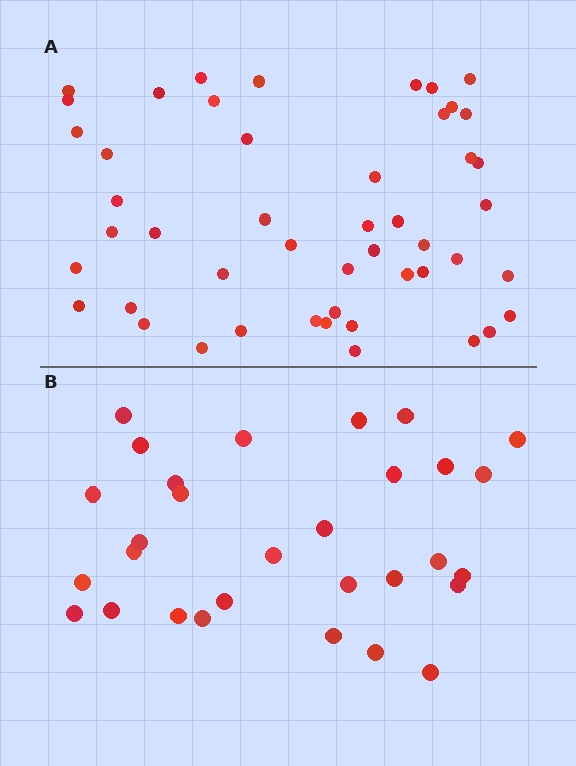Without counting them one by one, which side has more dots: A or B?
Region A (the top region) has more dots.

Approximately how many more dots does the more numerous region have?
Region A has approximately 20 more dots than region B.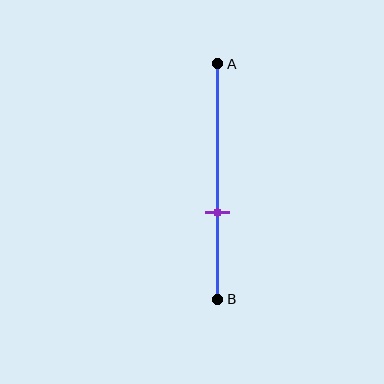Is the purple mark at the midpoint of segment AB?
No, the mark is at about 65% from A, not at the 50% midpoint.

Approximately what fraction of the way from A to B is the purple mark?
The purple mark is approximately 65% of the way from A to B.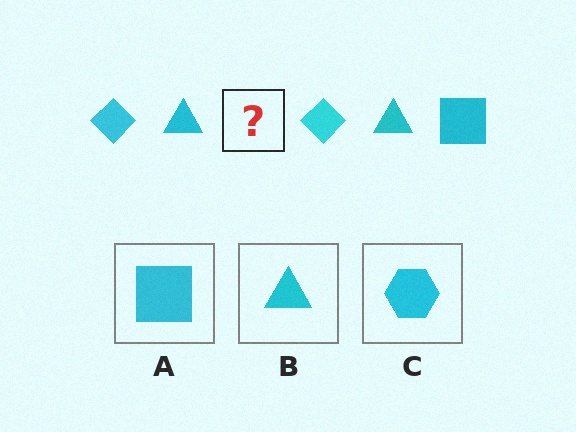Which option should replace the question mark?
Option A.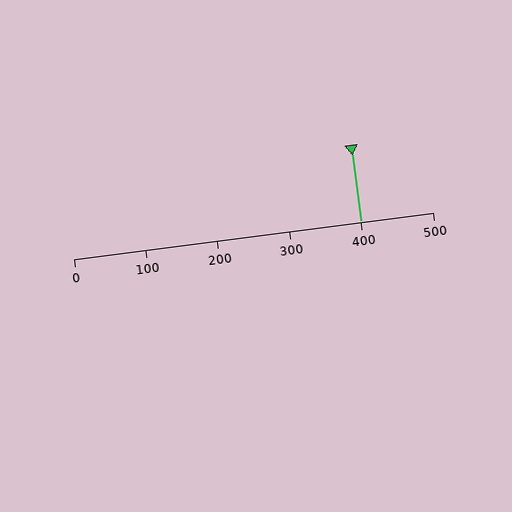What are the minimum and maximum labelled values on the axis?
The axis runs from 0 to 500.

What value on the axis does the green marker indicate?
The marker indicates approximately 400.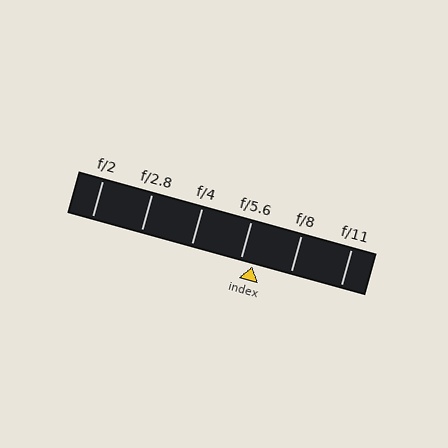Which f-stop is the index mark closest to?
The index mark is closest to f/5.6.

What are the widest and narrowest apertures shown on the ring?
The widest aperture shown is f/2 and the narrowest is f/11.